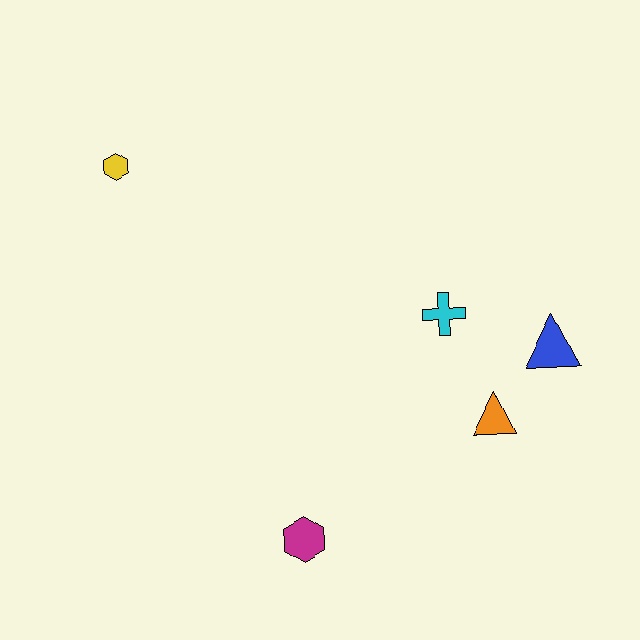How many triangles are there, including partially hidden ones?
There are 2 triangles.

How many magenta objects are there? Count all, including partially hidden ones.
There is 1 magenta object.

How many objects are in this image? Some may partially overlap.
There are 5 objects.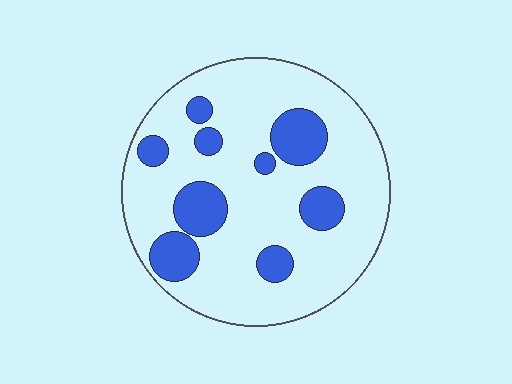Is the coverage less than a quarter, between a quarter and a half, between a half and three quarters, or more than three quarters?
Less than a quarter.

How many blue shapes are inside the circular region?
9.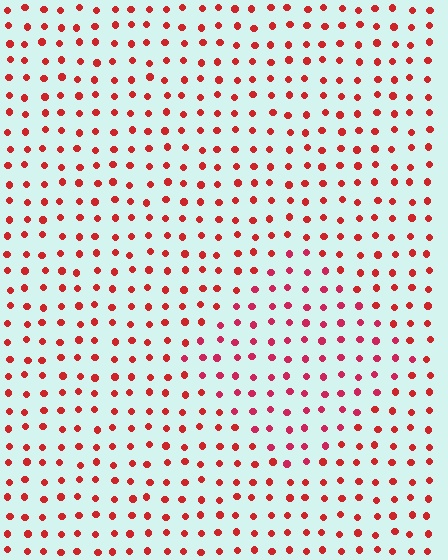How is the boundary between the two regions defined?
The boundary is defined purely by a slight shift in hue (about 18 degrees). Spacing, size, and orientation are identical on both sides.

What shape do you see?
I see a diamond.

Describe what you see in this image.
The image is filled with small red elements in a uniform arrangement. A diamond-shaped region is visible where the elements are tinted to a slightly different hue, forming a subtle color boundary.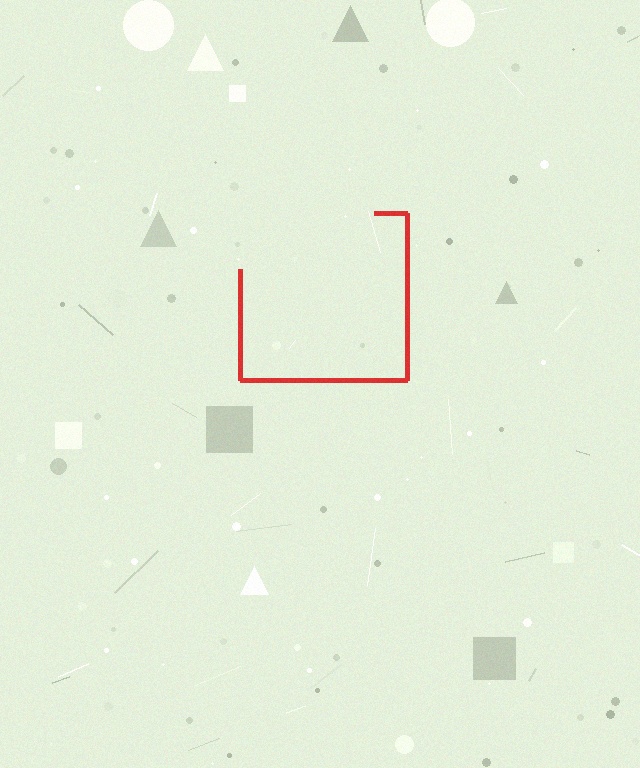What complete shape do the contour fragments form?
The contour fragments form a square.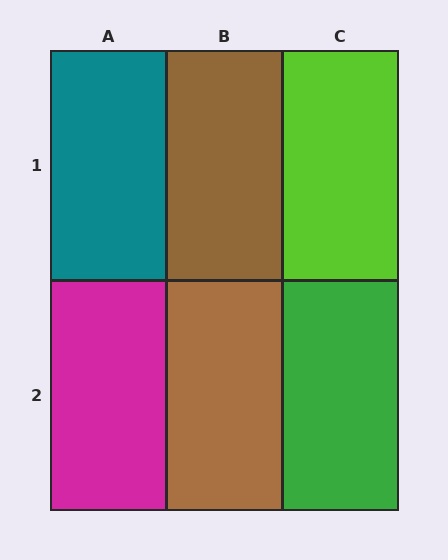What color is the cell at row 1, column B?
Brown.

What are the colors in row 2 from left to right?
Magenta, brown, green.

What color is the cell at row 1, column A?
Teal.